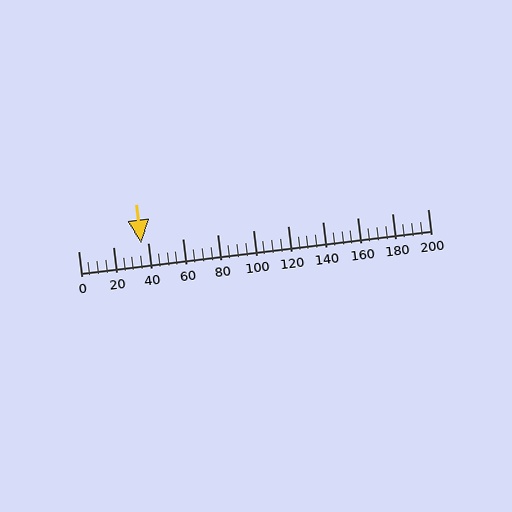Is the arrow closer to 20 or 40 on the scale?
The arrow is closer to 40.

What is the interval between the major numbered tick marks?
The major tick marks are spaced 20 units apart.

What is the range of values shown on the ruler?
The ruler shows values from 0 to 200.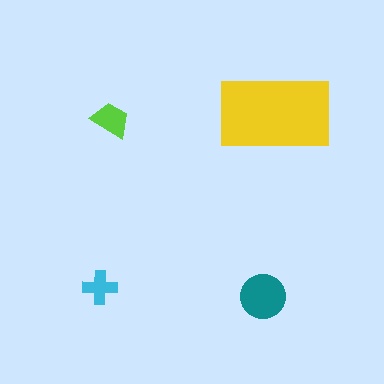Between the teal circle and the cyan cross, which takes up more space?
The teal circle.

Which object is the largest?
The yellow rectangle.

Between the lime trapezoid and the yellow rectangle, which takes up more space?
The yellow rectangle.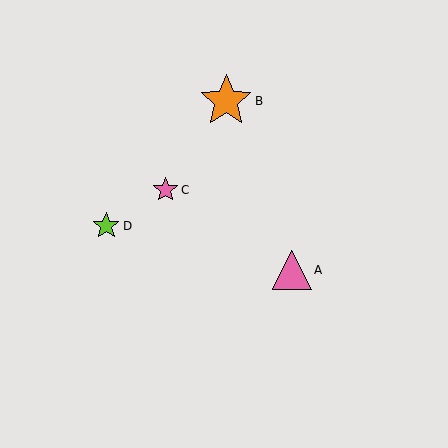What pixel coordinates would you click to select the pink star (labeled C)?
Click at (166, 190) to select the pink star C.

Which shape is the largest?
The orange star (labeled B) is the largest.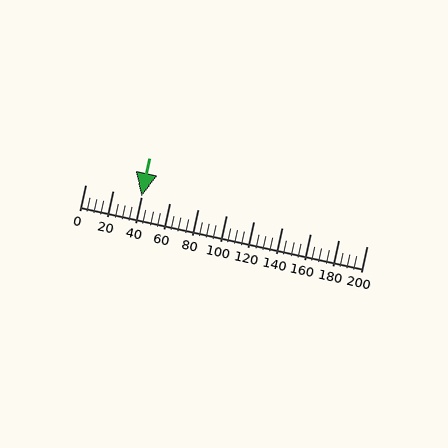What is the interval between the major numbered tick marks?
The major tick marks are spaced 20 units apart.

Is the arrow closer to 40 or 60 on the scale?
The arrow is closer to 40.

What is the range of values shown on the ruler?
The ruler shows values from 0 to 200.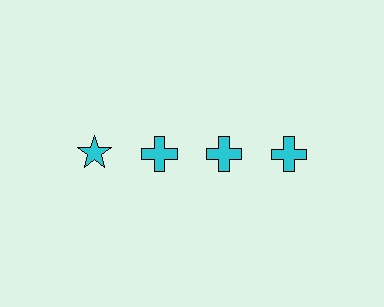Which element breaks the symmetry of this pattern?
The cyan star in the top row, leftmost column breaks the symmetry. All other shapes are cyan crosses.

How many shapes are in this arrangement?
There are 4 shapes arranged in a grid pattern.